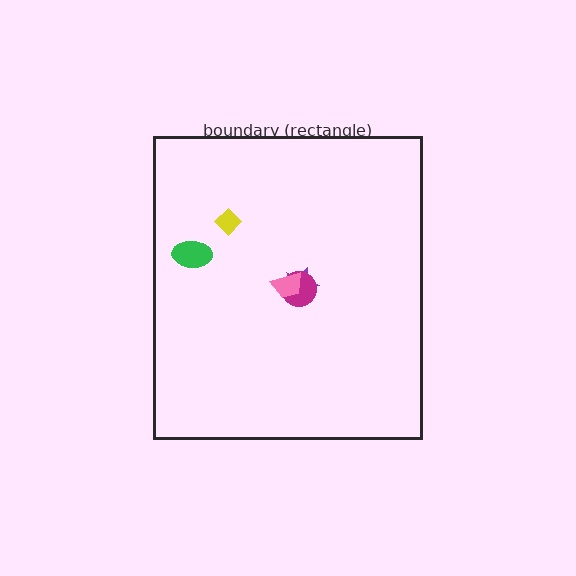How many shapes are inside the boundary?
5 inside, 0 outside.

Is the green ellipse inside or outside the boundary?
Inside.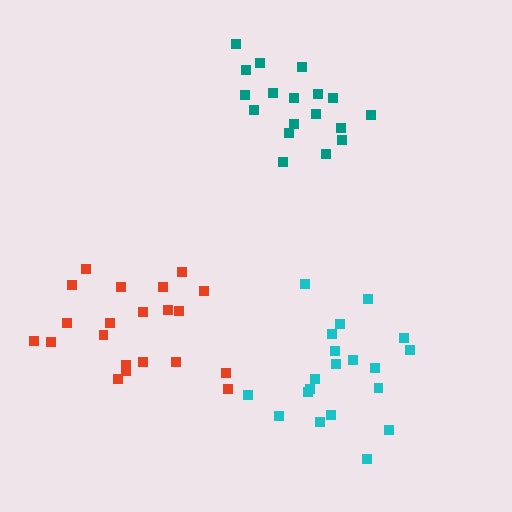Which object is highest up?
The teal cluster is topmost.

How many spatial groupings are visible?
There are 3 spatial groupings.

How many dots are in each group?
Group 1: 18 dots, Group 2: 21 dots, Group 3: 20 dots (59 total).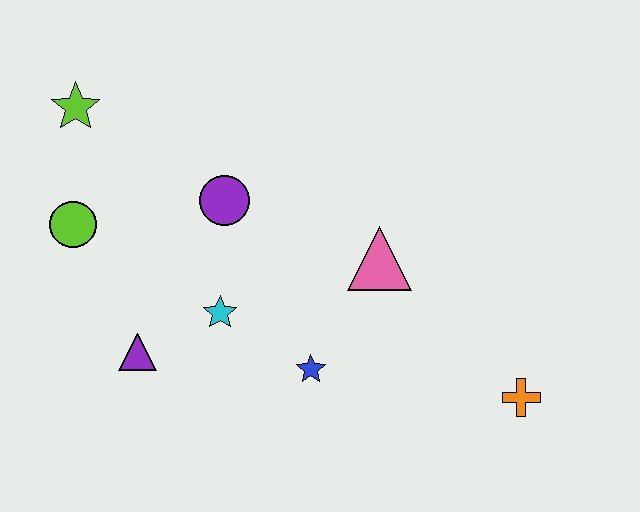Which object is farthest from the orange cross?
The lime star is farthest from the orange cross.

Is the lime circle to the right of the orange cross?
No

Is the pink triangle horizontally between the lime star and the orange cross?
Yes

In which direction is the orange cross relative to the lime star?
The orange cross is to the right of the lime star.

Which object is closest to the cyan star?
The purple triangle is closest to the cyan star.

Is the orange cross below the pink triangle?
Yes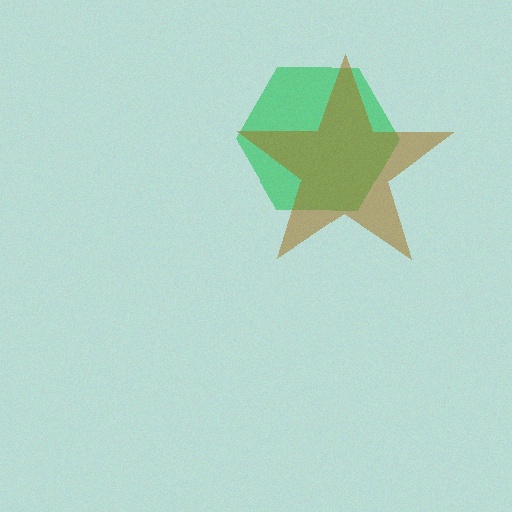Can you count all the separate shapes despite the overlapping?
Yes, there are 2 separate shapes.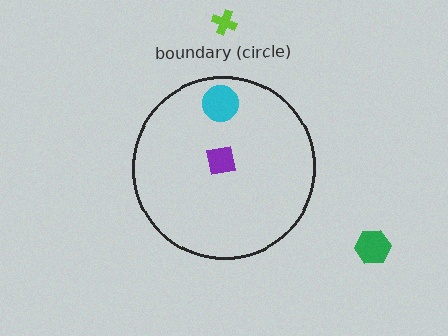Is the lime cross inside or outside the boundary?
Outside.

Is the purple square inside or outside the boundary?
Inside.